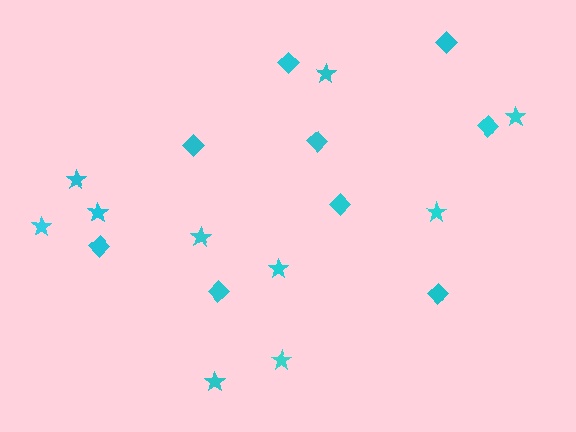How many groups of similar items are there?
There are 2 groups: one group of diamonds (9) and one group of stars (10).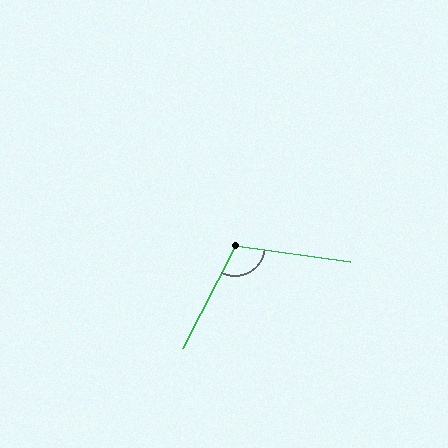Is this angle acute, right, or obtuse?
It is obtuse.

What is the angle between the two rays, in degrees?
Approximately 110 degrees.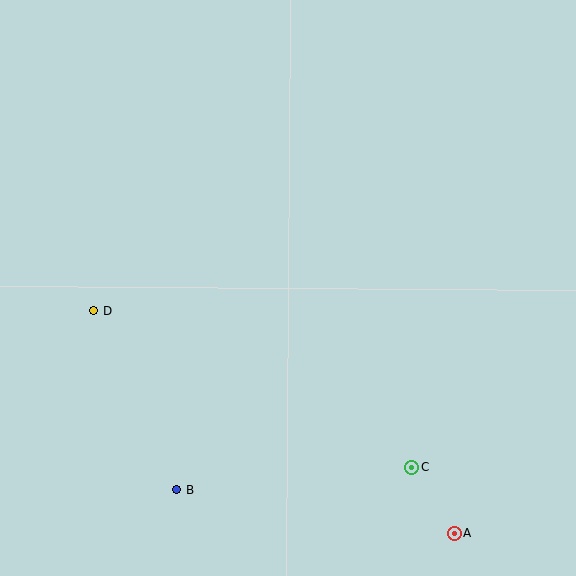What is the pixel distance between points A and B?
The distance between A and B is 282 pixels.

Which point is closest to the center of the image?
Point D at (93, 310) is closest to the center.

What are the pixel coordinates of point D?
Point D is at (93, 310).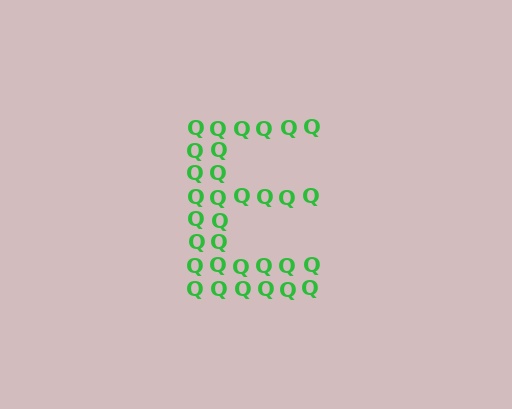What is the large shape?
The large shape is the letter E.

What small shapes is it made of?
It is made of small letter Q's.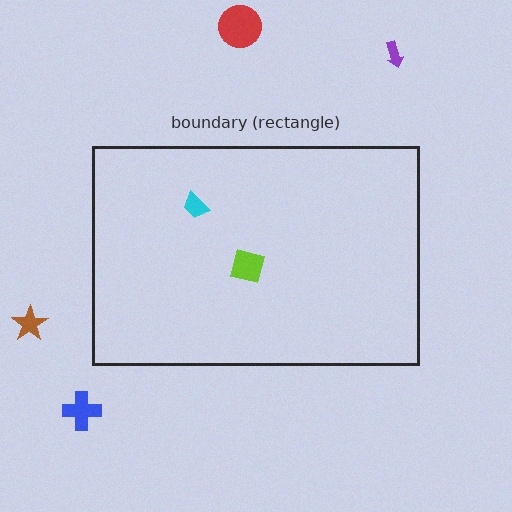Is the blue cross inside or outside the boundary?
Outside.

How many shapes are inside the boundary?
2 inside, 4 outside.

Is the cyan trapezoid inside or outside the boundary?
Inside.